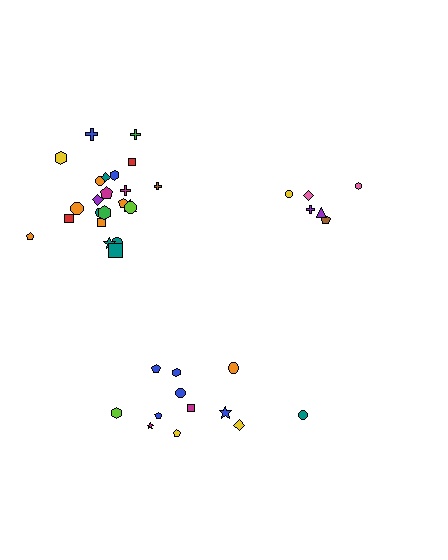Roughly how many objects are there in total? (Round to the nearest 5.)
Roughly 45 objects in total.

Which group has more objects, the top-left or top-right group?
The top-left group.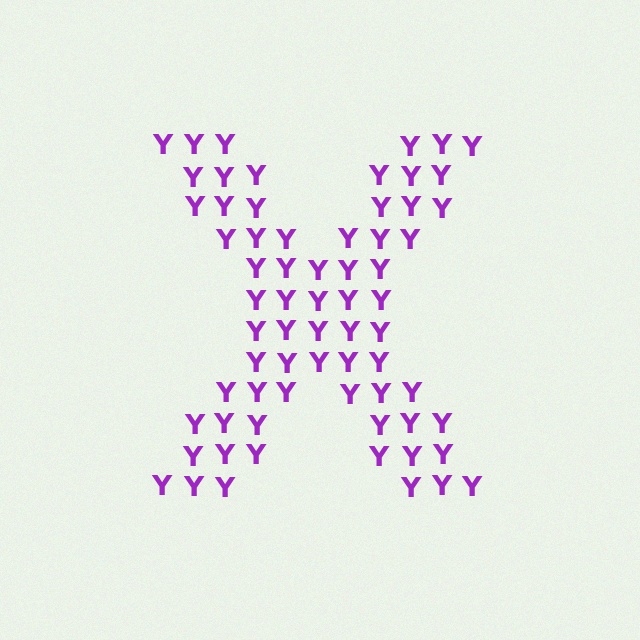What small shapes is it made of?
It is made of small letter Y's.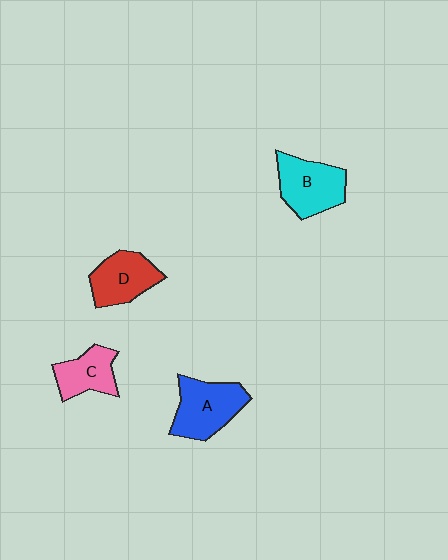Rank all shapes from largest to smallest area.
From largest to smallest: A (blue), B (cyan), D (red), C (pink).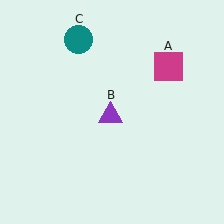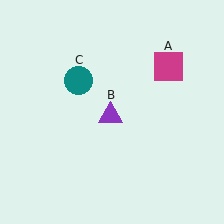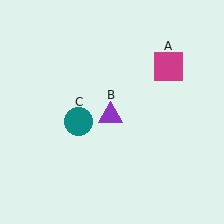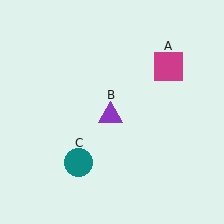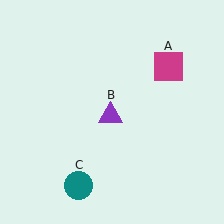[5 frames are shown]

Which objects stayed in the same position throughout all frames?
Magenta square (object A) and purple triangle (object B) remained stationary.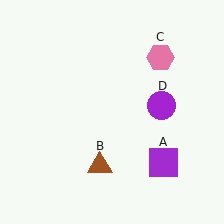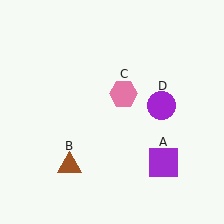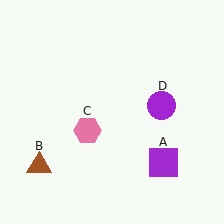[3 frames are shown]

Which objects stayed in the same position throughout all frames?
Purple square (object A) and purple circle (object D) remained stationary.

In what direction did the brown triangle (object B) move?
The brown triangle (object B) moved left.